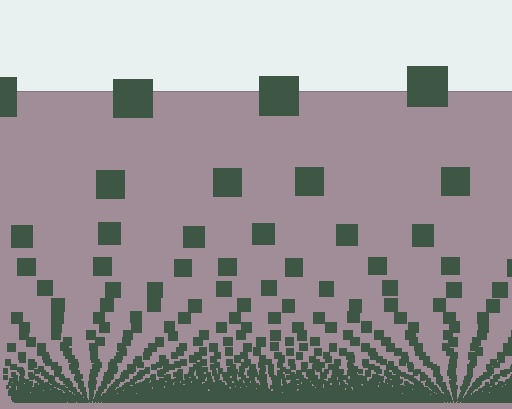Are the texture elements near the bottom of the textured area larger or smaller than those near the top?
Smaller. The gradient is inverted — elements near the bottom are smaller and denser.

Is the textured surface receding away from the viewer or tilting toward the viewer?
The surface appears to tilt toward the viewer. Texture elements get larger and sparser toward the top.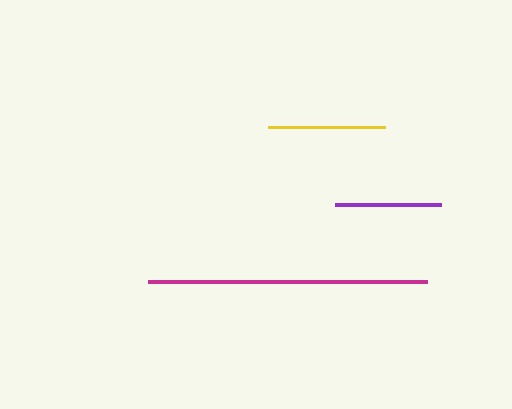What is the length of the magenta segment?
The magenta segment is approximately 279 pixels long.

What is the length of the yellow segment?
The yellow segment is approximately 118 pixels long.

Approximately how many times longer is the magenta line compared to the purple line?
The magenta line is approximately 2.6 times the length of the purple line.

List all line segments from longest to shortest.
From longest to shortest: magenta, yellow, purple.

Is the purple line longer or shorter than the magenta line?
The magenta line is longer than the purple line.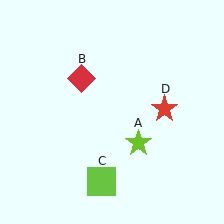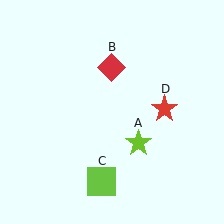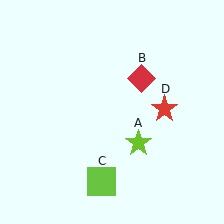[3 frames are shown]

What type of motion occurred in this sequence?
The red diamond (object B) rotated clockwise around the center of the scene.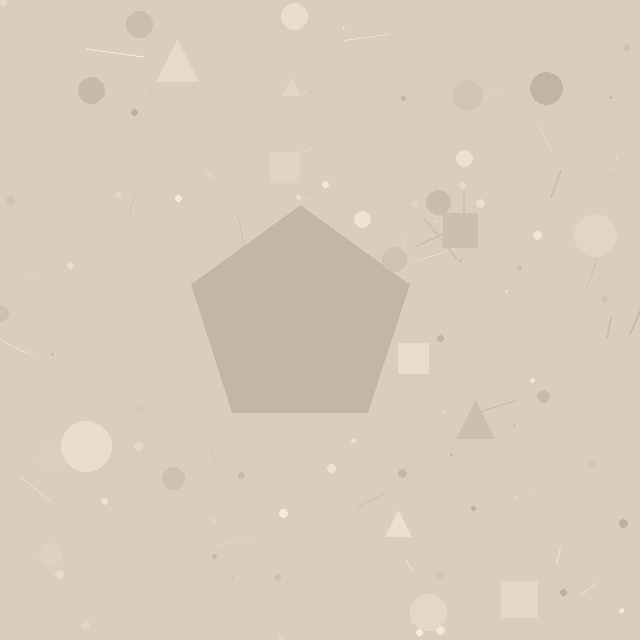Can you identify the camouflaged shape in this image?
The camouflaged shape is a pentagon.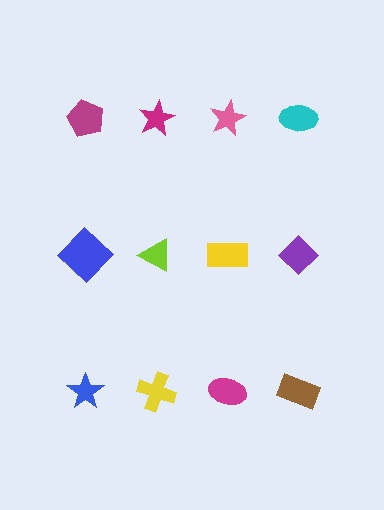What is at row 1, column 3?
A pink star.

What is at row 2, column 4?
A purple diamond.